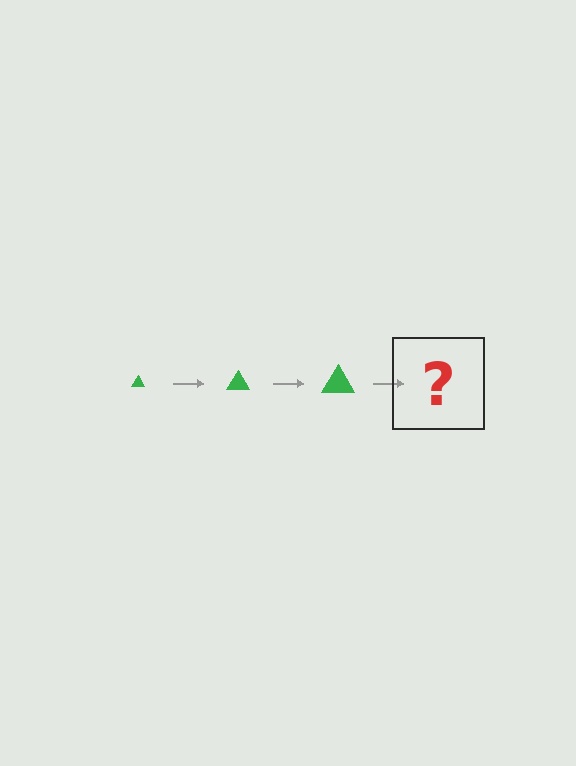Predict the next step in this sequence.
The next step is a green triangle, larger than the previous one.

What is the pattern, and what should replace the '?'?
The pattern is that the triangle gets progressively larger each step. The '?' should be a green triangle, larger than the previous one.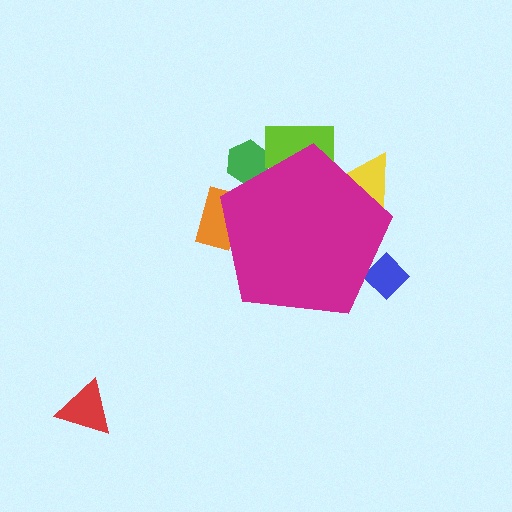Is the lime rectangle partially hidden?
Yes, the lime rectangle is partially hidden behind the magenta pentagon.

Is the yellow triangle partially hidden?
Yes, the yellow triangle is partially hidden behind the magenta pentagon.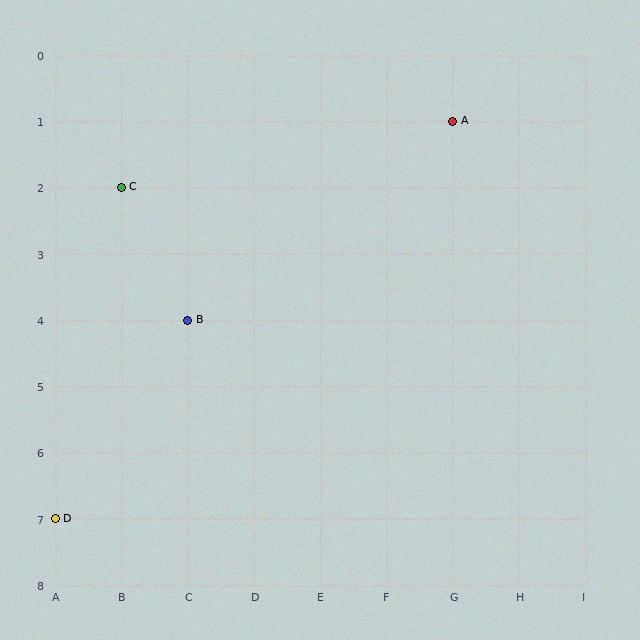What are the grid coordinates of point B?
Point B is at grid coordinates (C, 4).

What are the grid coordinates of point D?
Point D is at grid coordinates (A, 7).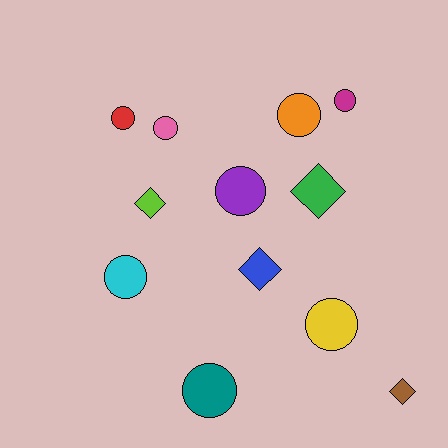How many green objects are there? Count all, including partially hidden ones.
There is 1 green object.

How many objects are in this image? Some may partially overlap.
There are 12 objects.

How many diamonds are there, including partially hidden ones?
There are 4 diamonds.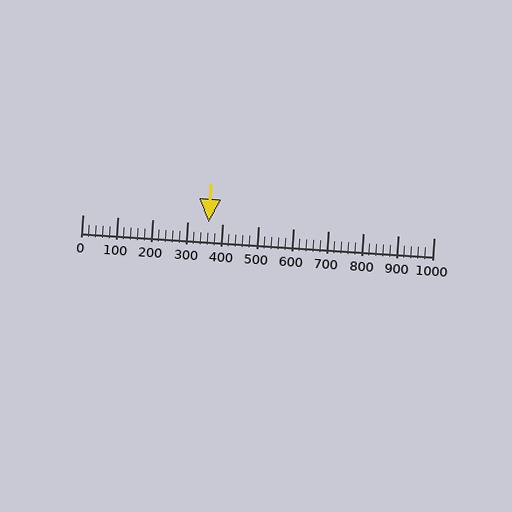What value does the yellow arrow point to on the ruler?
The yellow arrow points to approximately 360.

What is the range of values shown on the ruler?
The ruler shows values from 0 to 1000.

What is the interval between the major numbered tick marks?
The major tick marks are spaced 100 units apart.